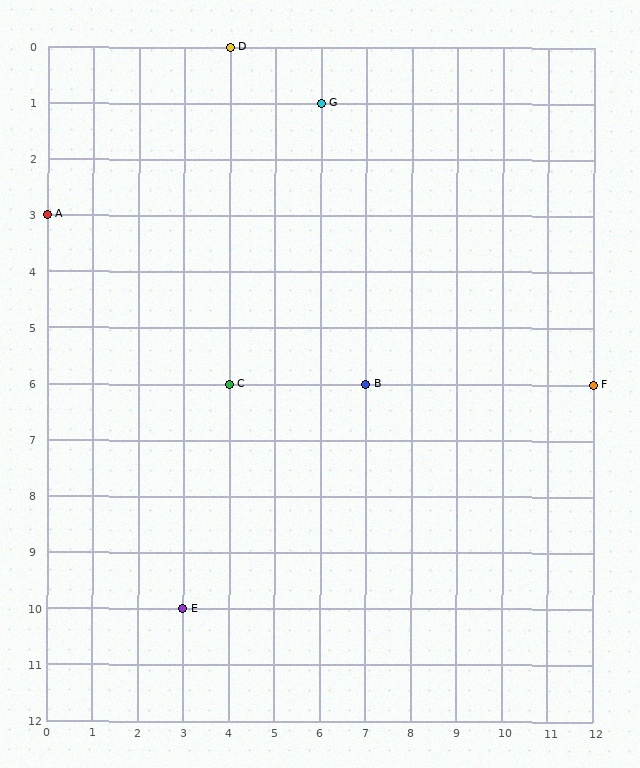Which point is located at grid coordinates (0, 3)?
Point A is at (0, 3).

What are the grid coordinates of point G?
Point G is at grid coordinates (6, 1).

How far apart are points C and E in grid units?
Points C and E are 1 column and 4 rows apart (about 4.1 grid units diagonally).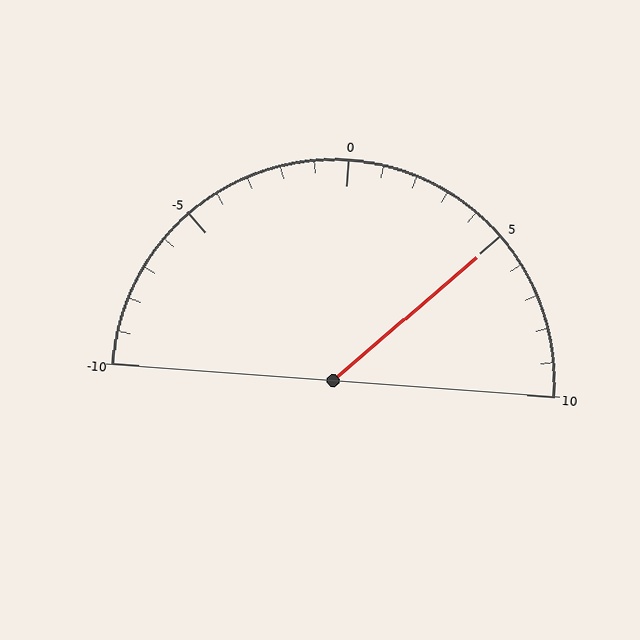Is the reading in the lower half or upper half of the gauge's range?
The reading is in the upper half of the range (-10 to 10).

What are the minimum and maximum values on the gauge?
The gauge ranges from -10 to 10.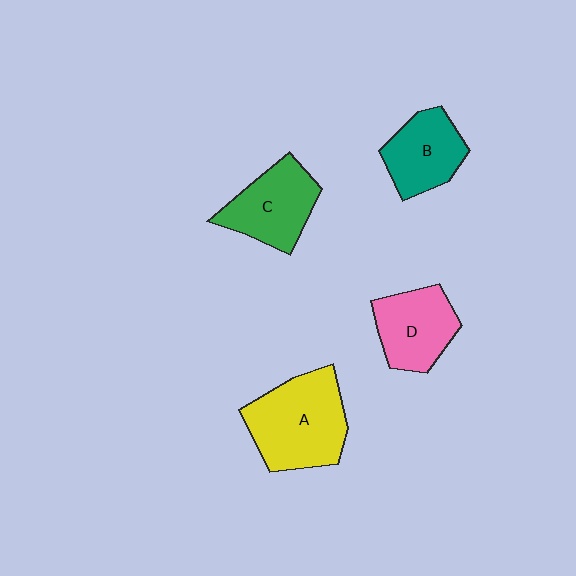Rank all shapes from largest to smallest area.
From largest to smallest: A (yellow), C (green), D (pink), B (teal).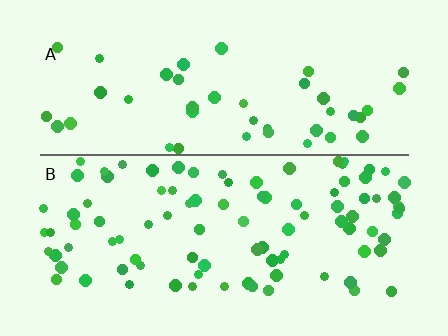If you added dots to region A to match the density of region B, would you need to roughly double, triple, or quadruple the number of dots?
Approximately double.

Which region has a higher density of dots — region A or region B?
B (the bottom).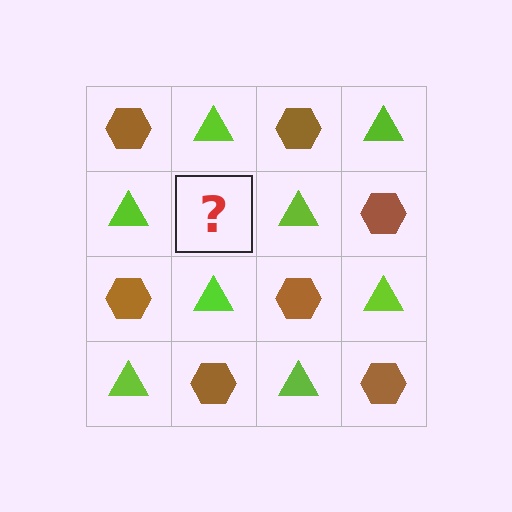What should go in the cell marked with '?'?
The missing cell should contain a brown hexagon.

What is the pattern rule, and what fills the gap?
The rule is that it alternates brown hexagon and lime triangle in a checkerboard pattern. The gap should be filled with a brown hexagon.